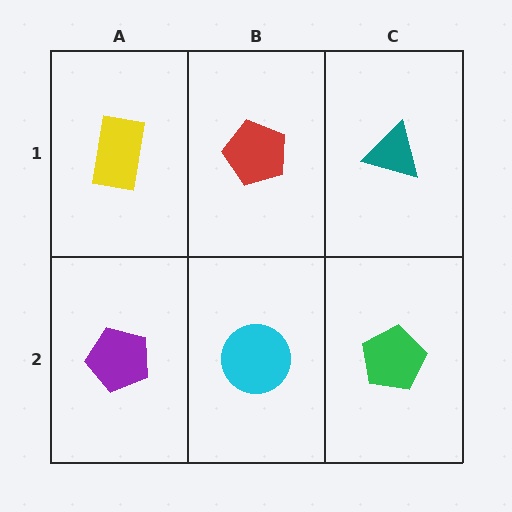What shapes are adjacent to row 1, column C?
A green pentagon (row 2, column C), a red pentagon (row 1, column B).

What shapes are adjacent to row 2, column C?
A teal triangle (row 1, column C), a cyan circle (row 2, column B).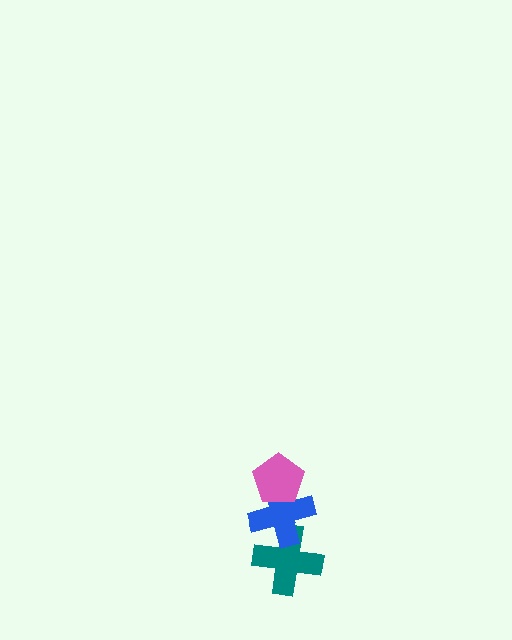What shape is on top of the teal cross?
The blue cross is on top of the teal cross.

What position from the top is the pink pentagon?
The pink pentagon is 1st from the top.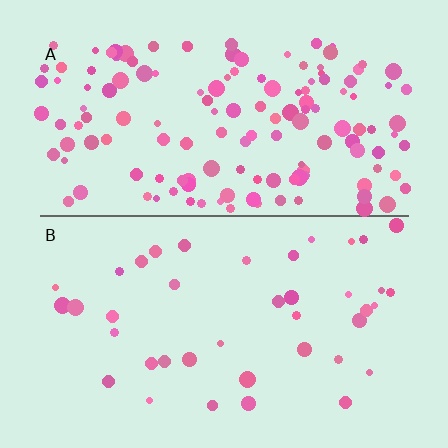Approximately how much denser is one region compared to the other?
Approximately 3.6× — region A over region B.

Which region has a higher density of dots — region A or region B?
A (the top).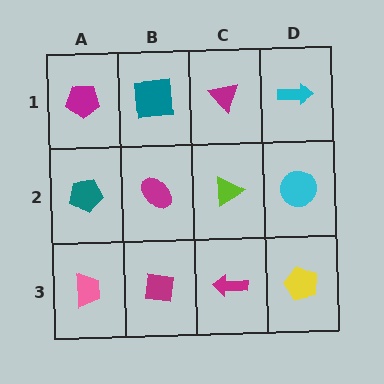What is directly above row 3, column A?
A teal pentagon.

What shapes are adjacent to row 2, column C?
A magenta triangle (row 1, column C), a magenta arrow (row 3, column C), a magenta ellipse (row 2, column B), a cyan circle (row 2, column D).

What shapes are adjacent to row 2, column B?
A teal square (row 1, column B), a magenta square (row 3, column B), a teal pentagon (row 2, column A), a lime triangle (row 2, column C).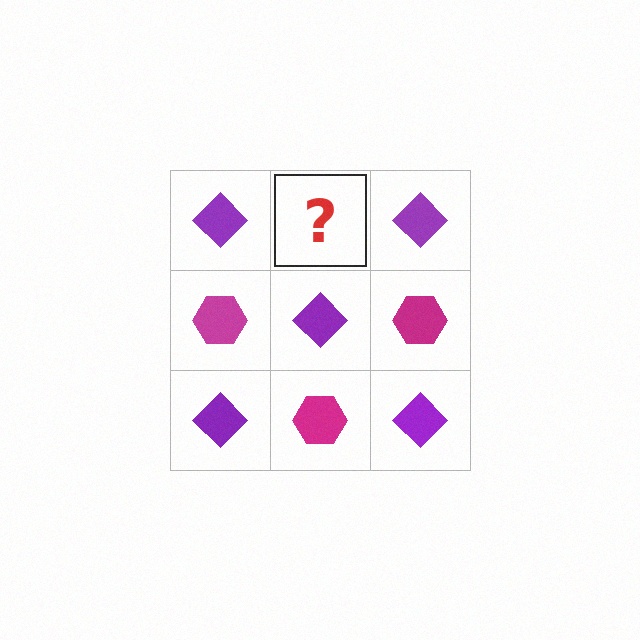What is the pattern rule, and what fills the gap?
The rule is that it alternates purple diamond and magenta hexagon in a checkerboard pattern. The gap should be filled with a magenta hexagon.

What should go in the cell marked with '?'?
The missing cell should contain a magenta hexagon.